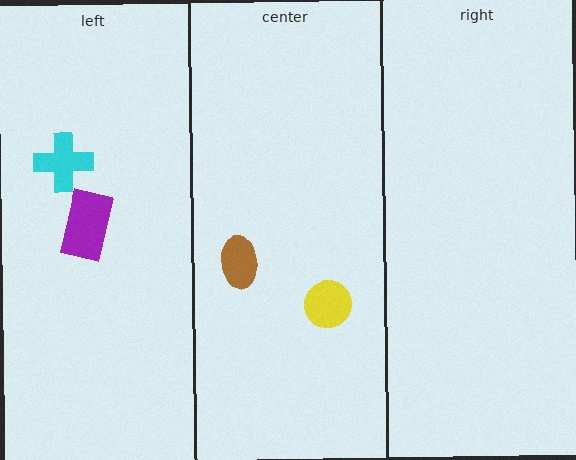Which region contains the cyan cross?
The left region.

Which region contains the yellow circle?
The center region.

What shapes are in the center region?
The yellow circle, the brown ellipse.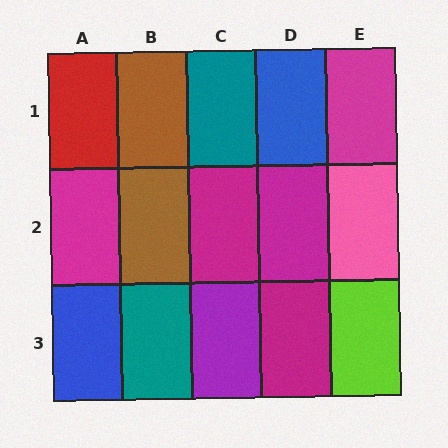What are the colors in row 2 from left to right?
Magenta, brown, magenta, magenta, pink.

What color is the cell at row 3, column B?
Teal.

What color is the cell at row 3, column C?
Purple.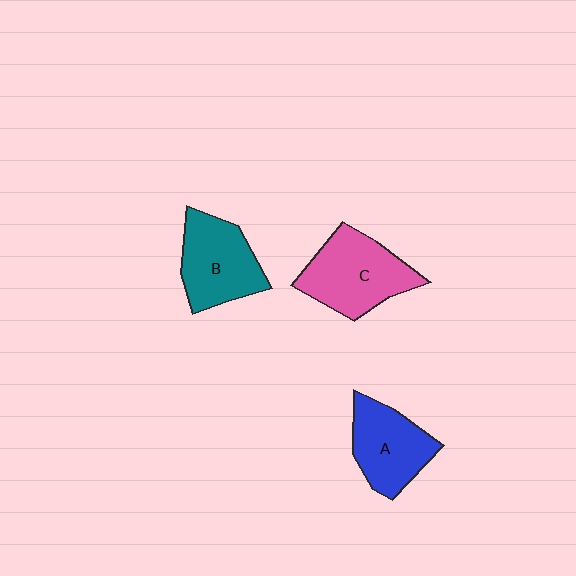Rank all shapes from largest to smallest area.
From largest to smallest: C (pink), B (teal), A (blue).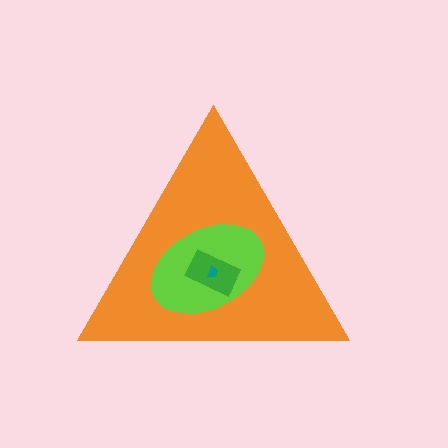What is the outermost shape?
The orange triangle.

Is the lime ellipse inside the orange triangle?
Yes.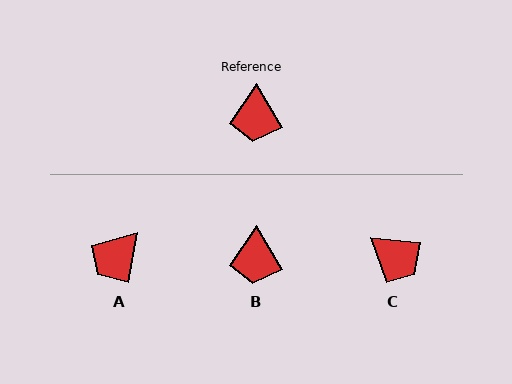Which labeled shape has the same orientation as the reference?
B.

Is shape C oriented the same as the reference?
No, it is off by about 53 degrees.